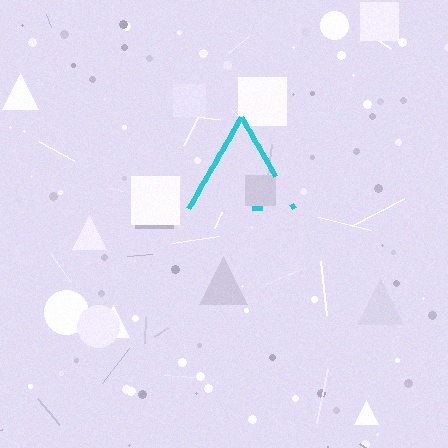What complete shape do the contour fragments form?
The contour fragments form a triangle.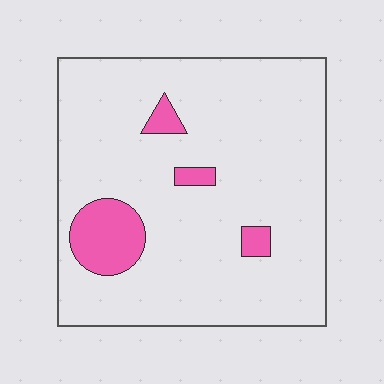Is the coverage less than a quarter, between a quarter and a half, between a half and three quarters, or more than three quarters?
Less than a quarter.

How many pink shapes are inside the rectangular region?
4.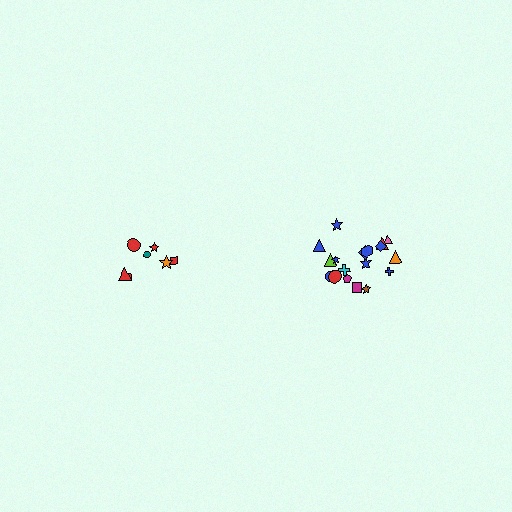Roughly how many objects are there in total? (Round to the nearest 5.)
Roughly 25 objects in total.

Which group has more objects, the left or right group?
The right group.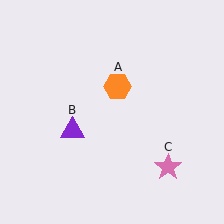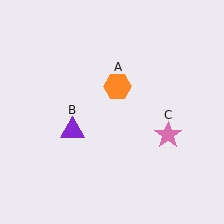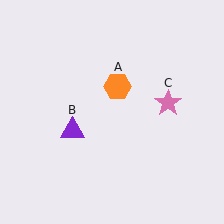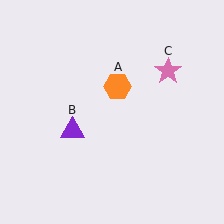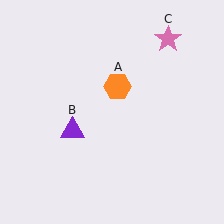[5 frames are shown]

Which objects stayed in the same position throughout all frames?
Orange hexagon (object A) and purple triangle (object B) remained stationary.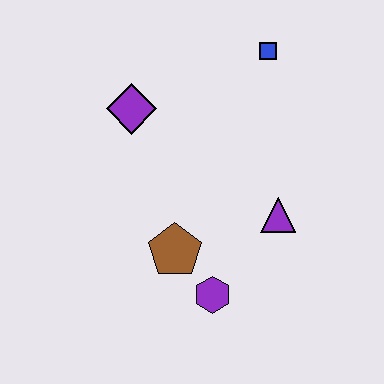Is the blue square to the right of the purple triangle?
No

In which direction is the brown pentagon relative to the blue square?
The brown pentagon is below the blue square.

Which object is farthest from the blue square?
The purple hexagon is farthest from the blue square.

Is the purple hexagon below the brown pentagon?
Yes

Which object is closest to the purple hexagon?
The brown pentagon is closest to the purple hexagon.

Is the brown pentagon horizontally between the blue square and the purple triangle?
No